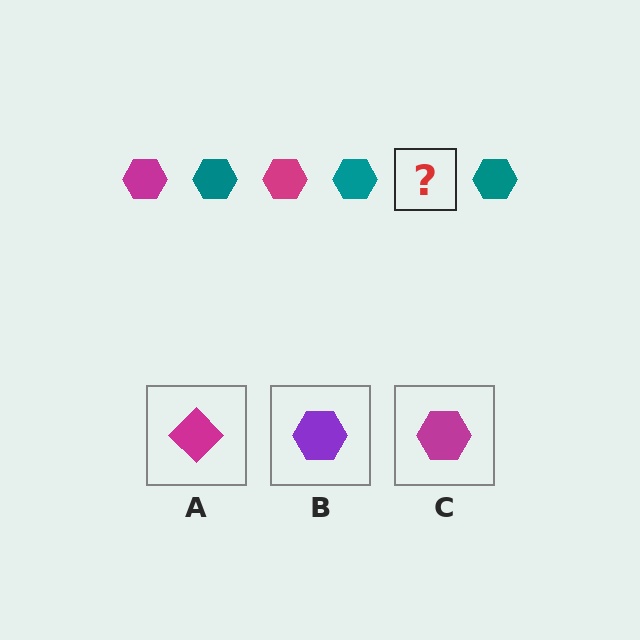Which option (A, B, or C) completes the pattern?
C.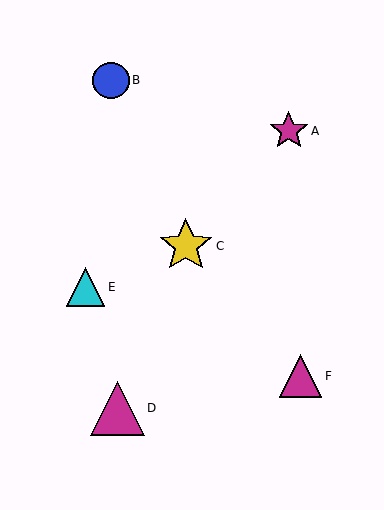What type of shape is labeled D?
Shape D is a magenta triangle.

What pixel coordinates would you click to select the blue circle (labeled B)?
Click at (111, 80) to select the blue circle B.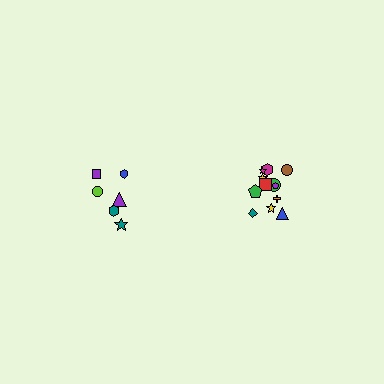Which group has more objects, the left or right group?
The right group.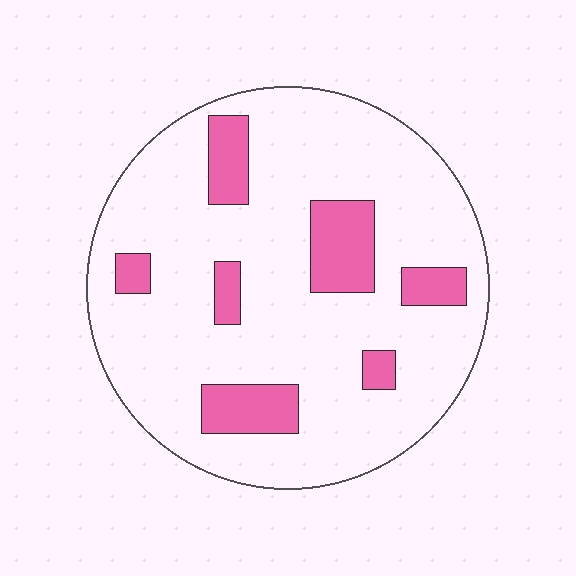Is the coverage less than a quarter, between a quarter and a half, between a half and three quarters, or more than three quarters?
Less than a quarter.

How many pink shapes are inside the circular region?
7.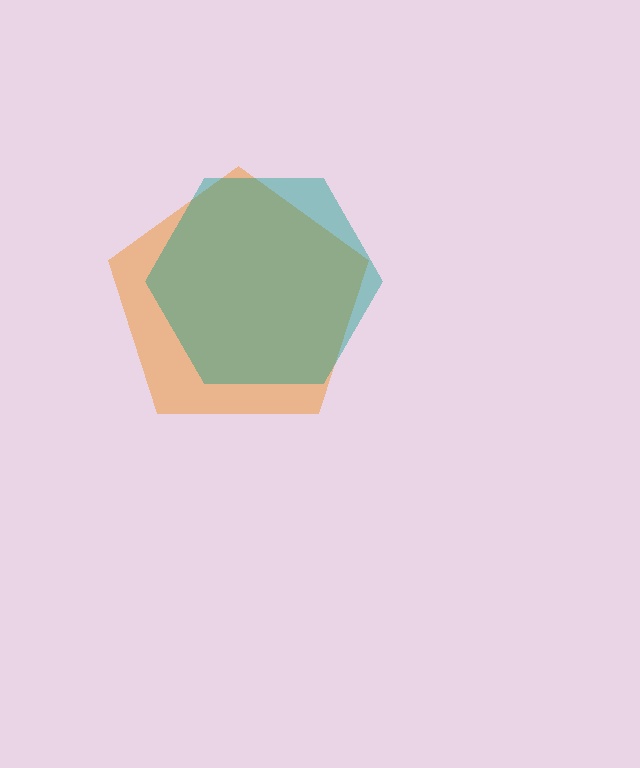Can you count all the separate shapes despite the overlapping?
Yes, there are 2 separate shapes.